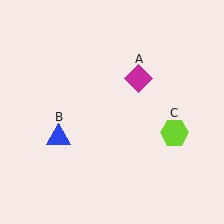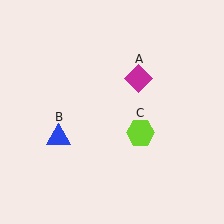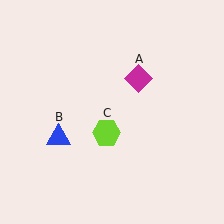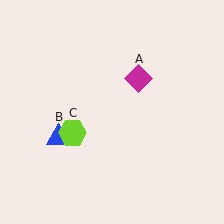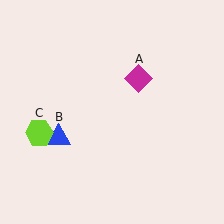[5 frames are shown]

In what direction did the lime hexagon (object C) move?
The lime hexagon (object C) moved left.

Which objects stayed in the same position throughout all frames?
Magenta diamond (object A) and blue triangle (object B) remained stationary.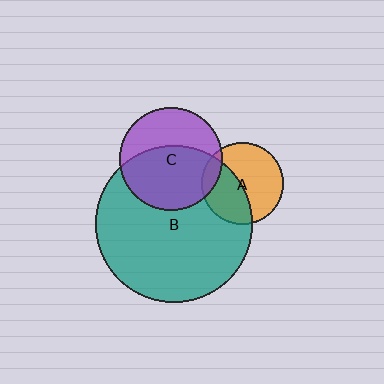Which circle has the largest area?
Circle B (teal).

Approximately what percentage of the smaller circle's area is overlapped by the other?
Approximately 10%.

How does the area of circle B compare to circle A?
Approximately 3.7 times.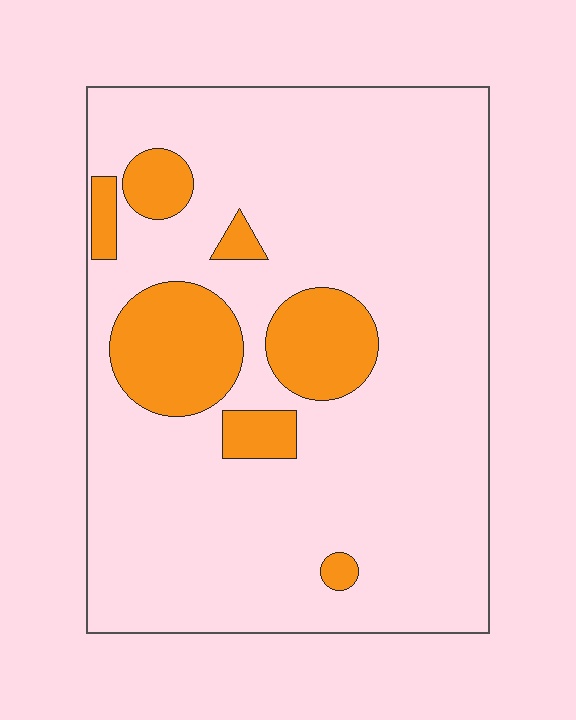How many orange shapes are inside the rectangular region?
7.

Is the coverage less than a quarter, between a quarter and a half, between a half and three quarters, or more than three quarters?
Less than a quarter.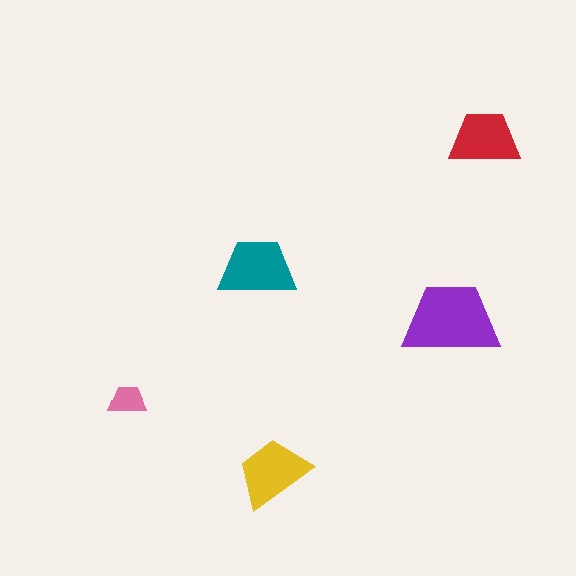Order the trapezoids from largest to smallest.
the purple one, the teal one, the yellow one, the red one, the pink one.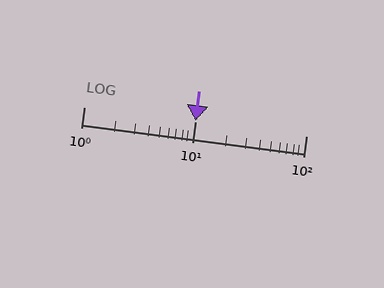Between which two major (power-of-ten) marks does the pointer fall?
The pointer is between 10 and 100.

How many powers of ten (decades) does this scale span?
The scale spans 2 decades, from 1 to 100.